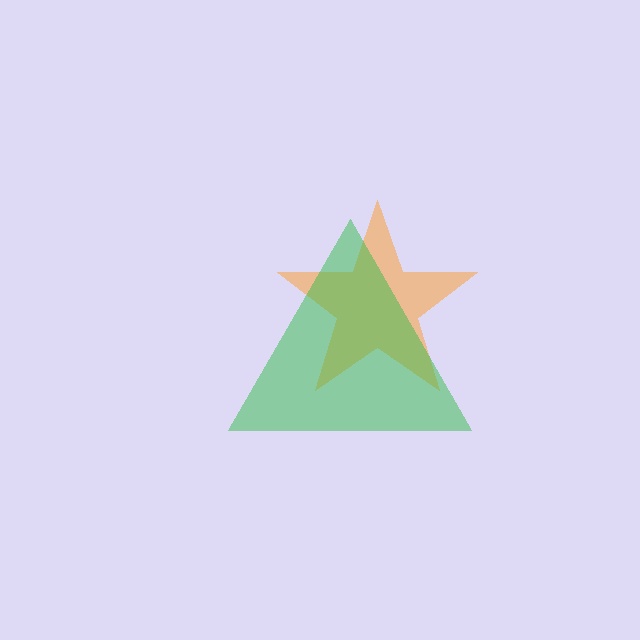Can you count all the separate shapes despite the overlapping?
Yes, there are 2 separate shapes.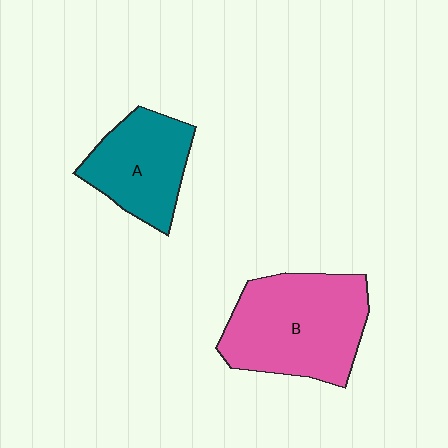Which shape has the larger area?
Shape B (pink).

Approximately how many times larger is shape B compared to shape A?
Approximately 1.5 times.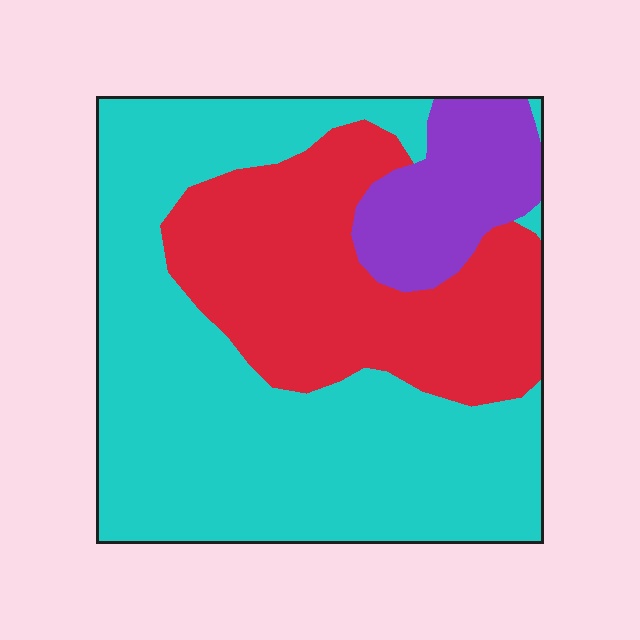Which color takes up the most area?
Cyan, at roughly 55%.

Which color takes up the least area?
Purple, at roughly 10%.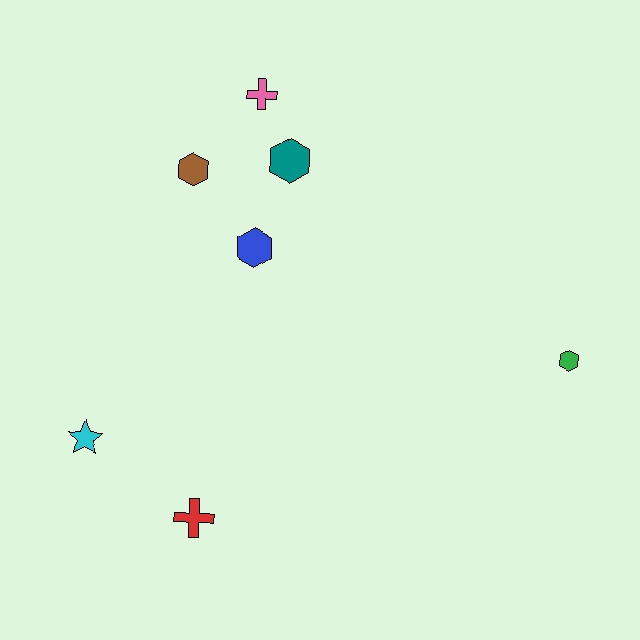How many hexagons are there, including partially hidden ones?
There are 4 hexagons.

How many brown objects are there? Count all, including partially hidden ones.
There is 1 brown object.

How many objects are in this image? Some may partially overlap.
There are 7 objects.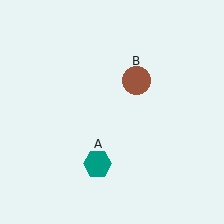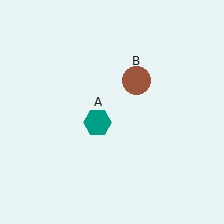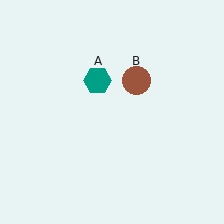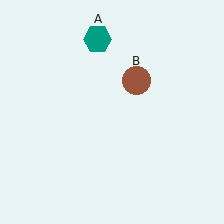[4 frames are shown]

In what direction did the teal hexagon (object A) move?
The teal hexagon (object A) moved up.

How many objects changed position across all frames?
1 object changed position: teal hexagon (object A).